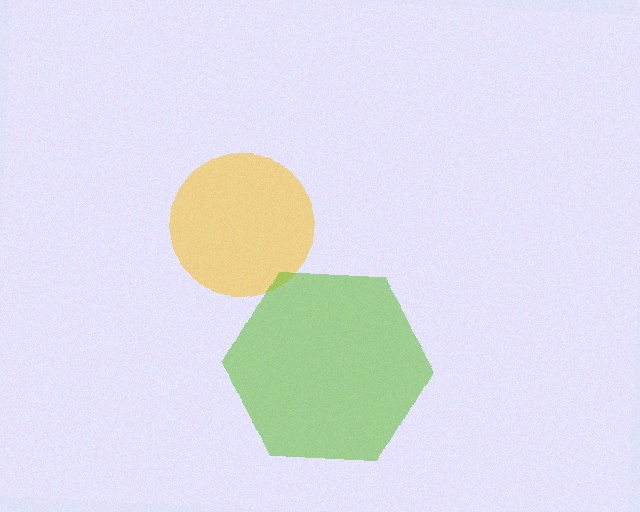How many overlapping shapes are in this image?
There are 2 overlapping shapes in the image.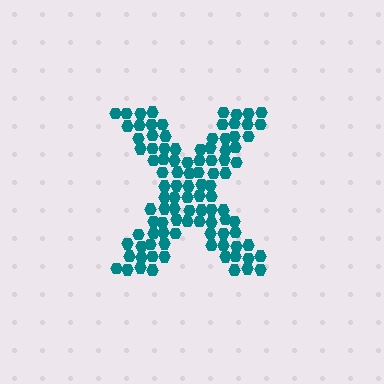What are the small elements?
The small elements are hexagons.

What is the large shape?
The large shape is the letter X.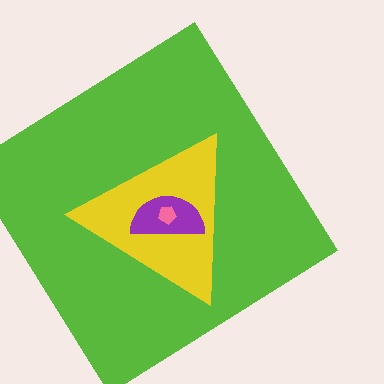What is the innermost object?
The pink pentagon.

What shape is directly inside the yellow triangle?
The purple semicircle.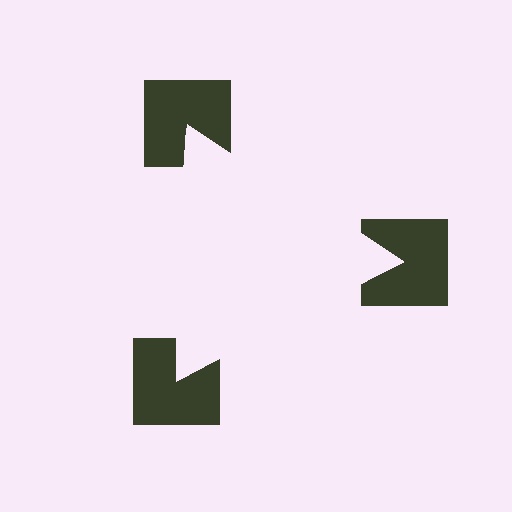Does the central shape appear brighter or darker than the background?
It typically appears slightly brighter than the background, even though no actual brightness change is drawn.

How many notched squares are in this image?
There are 3 — one at each vertex of the illusory triangle.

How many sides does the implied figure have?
3 sides.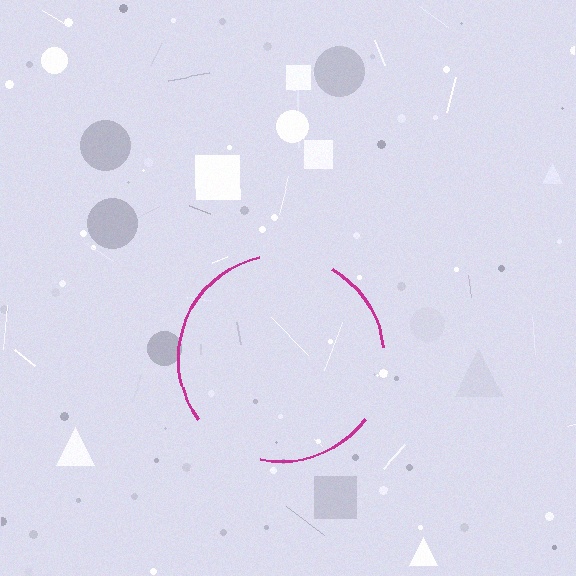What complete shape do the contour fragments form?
The contour fragments form a circle.